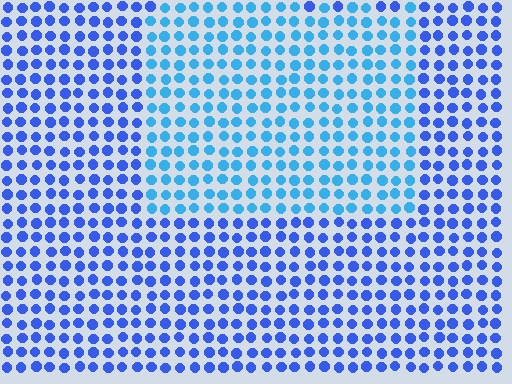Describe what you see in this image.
The image is filled with small blue elements in a uniform arrangement. A rectangle-shaped region is visible where the elements are tinted to a slightly different hue, forming a subtle color boundary.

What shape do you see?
I see a rectangle.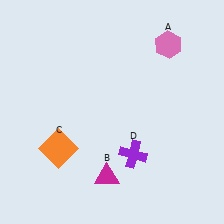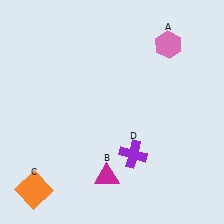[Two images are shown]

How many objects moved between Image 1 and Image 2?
1 object moved between the two images.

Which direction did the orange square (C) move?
The orange square (C) moved down.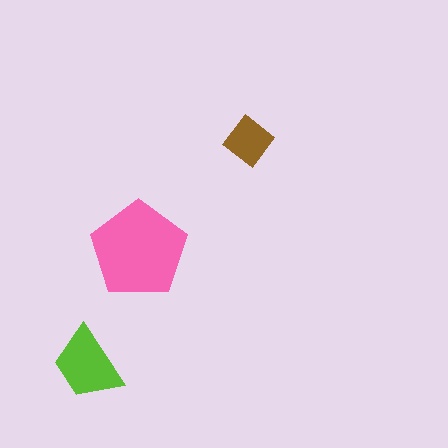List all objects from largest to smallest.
The pink pentagon, the lime trapezoid, the brown diamond.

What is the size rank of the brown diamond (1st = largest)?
3rd.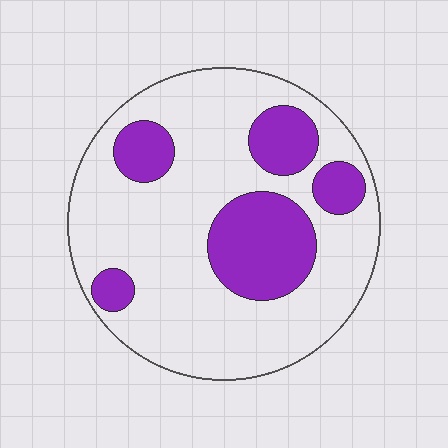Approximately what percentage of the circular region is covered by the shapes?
Approximately 25%.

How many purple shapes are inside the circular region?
5.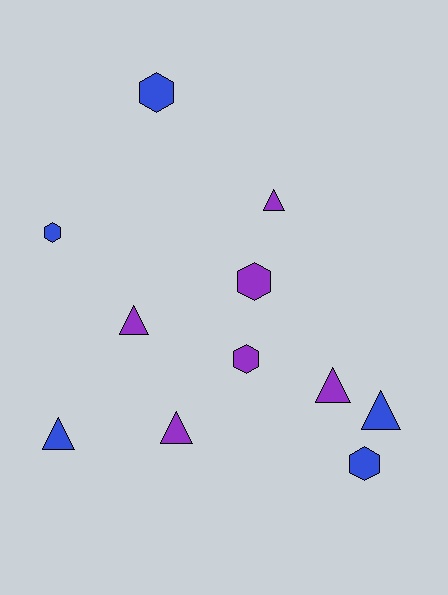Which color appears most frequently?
Purple, with 6 objects.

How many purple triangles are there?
There are 4 purple triangles.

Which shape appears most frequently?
Triangle, with 6 objects.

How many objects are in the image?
There are 11 objects.